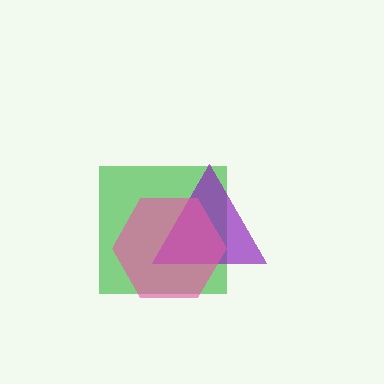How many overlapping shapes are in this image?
There are 3 overlapping shapes in the image.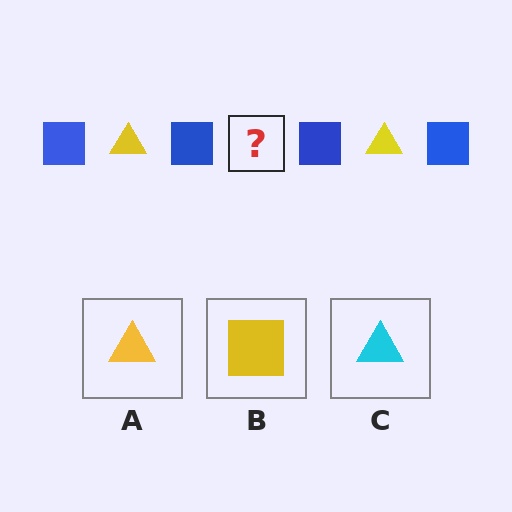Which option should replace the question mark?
Option A.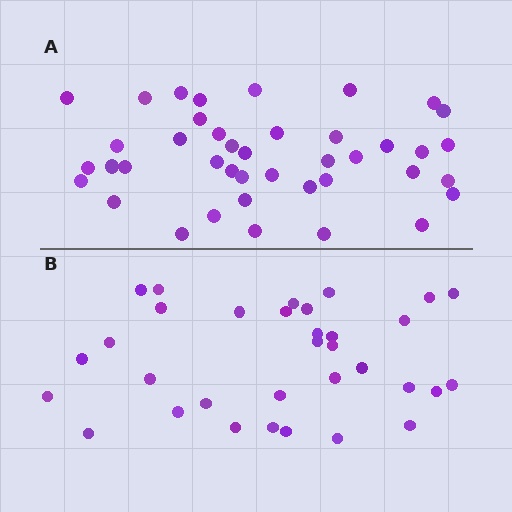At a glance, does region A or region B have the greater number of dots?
Region A (the top region) has more dots.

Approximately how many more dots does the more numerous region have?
Region A has roughly 8 or so more dots than region B.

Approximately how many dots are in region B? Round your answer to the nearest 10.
About 30 dots. (The exact count is 33, which rounds to 30.)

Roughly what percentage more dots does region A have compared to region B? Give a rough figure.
About 25% more.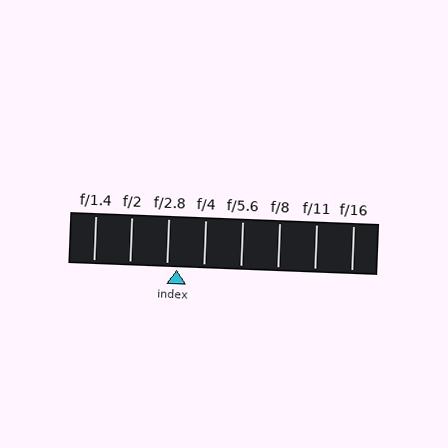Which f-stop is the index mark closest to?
The index mark is closest to f/2.8.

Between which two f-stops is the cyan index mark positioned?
The index mark is between f/2.8 and f/4.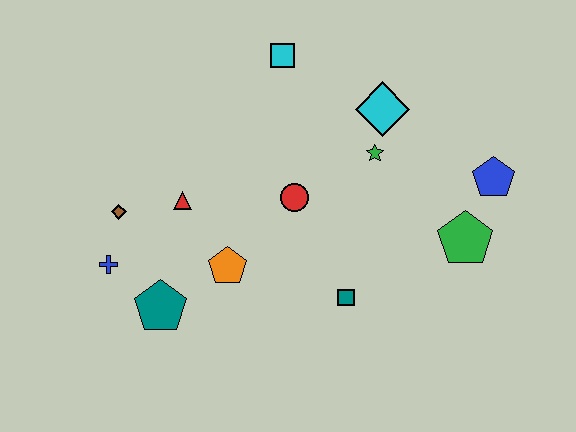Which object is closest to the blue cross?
The brown diamond is closest to the blue cross.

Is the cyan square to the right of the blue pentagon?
No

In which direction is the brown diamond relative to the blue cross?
The brown diamond is above the blue cross.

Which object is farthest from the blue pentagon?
The blue cross is farthest from the blue pentagon.